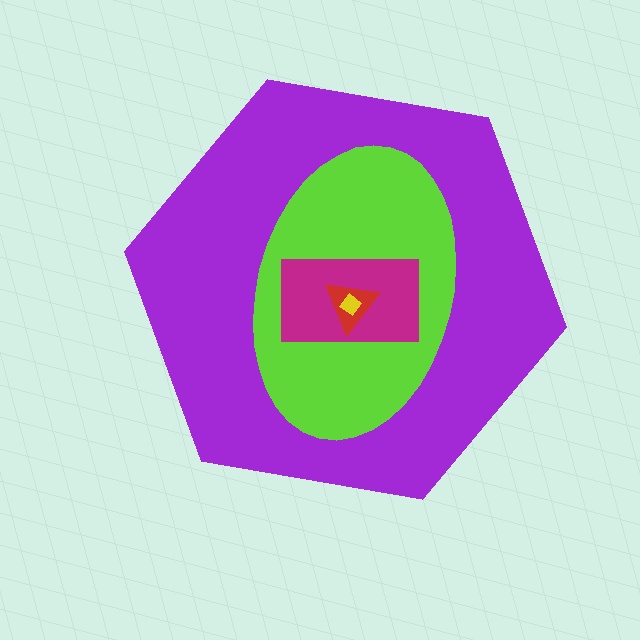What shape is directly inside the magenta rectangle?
The red triangle.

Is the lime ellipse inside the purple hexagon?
Yes.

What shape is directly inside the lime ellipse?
The magenta rectangle.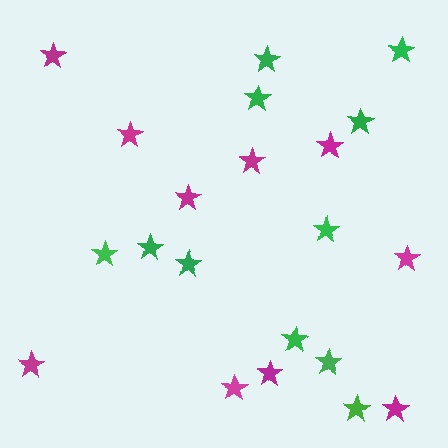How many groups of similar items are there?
There are 2 groups: one group of green stars (11) and one group of magenta stars (10).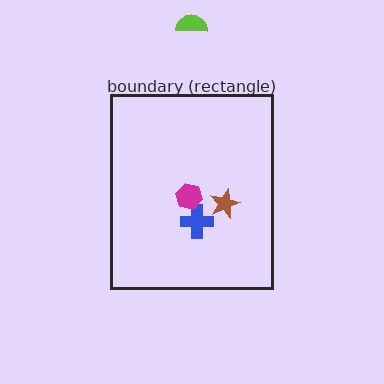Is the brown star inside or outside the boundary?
Inside.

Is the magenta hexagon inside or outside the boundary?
Inside.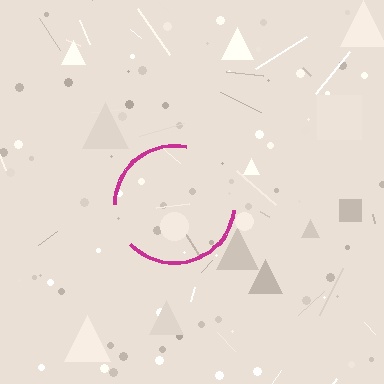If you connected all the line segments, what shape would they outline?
They would outline a circle.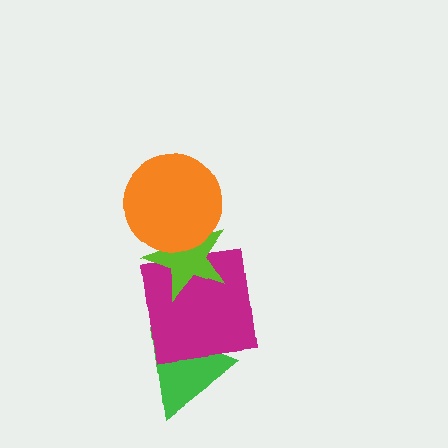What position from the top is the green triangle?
The green triangle is 4th from the top.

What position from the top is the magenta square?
The magenta square is 3rd from the top.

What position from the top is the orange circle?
The orange circle is 1st from the top.